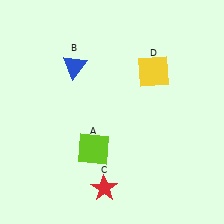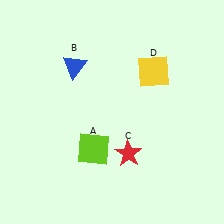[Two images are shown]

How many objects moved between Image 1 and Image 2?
1 object moved between the two images.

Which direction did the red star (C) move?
The red star (C) moved up.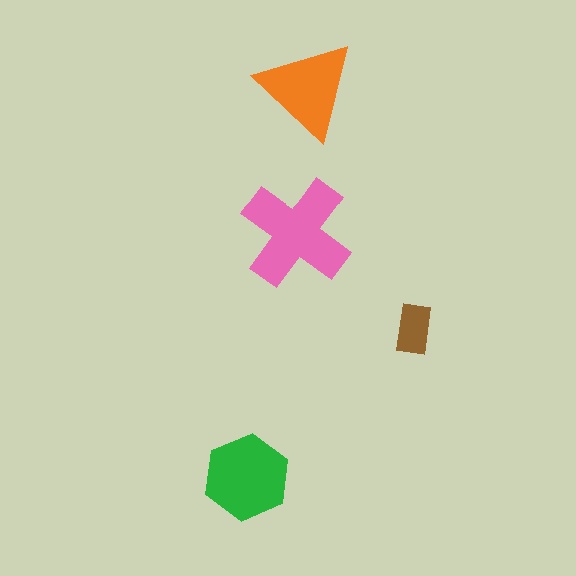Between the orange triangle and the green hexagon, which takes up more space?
The green hexagon.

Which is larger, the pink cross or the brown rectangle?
The pink cross.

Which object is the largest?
The pink cross.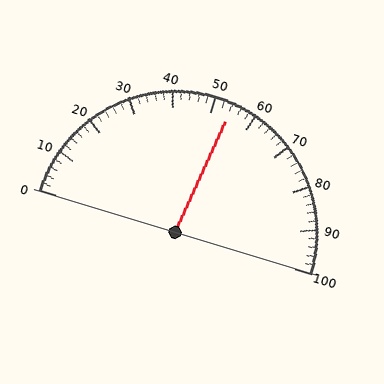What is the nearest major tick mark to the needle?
The nearest major tick mark is 50.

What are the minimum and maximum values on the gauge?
The gauge ranges from 0 to 100.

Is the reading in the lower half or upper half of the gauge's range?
The reading is in the upper half of the range (0 to 100).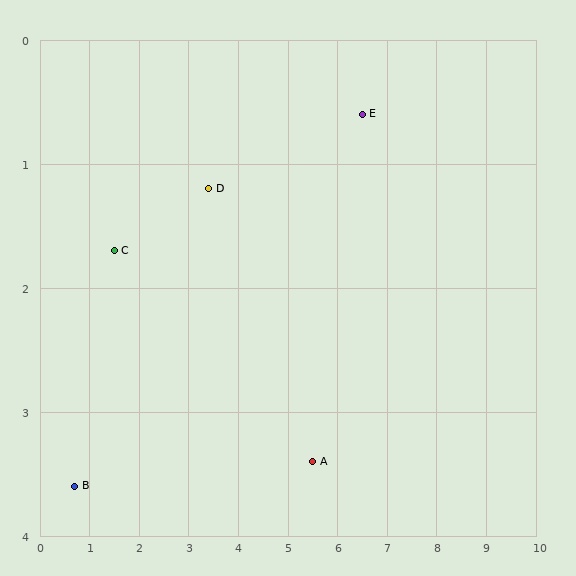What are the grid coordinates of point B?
Point B is at approximately (0.7, 3.6).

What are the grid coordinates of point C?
Point C is at approximately (1.5, 1.7).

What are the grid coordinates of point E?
Point E is at approximately (6.5, 0.6).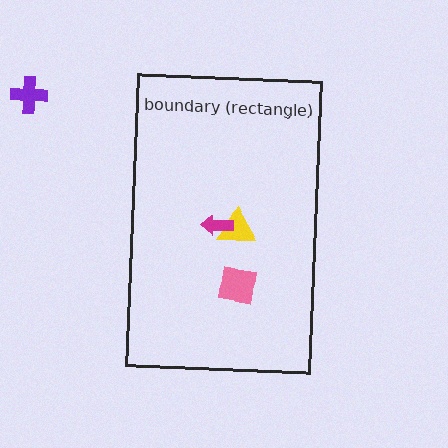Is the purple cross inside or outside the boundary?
Outside.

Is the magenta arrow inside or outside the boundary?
Inside.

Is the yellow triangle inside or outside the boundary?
Inside.